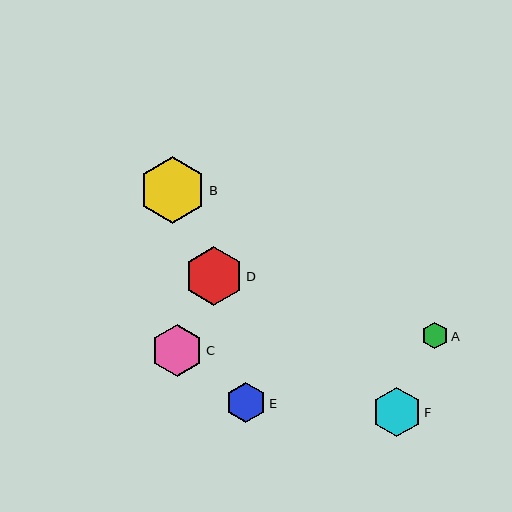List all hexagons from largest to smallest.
From largest to smallest: B, D, C, F, E, A.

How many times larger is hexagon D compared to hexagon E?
Hexagon D is approximately 1.5 times the size of hexagon E.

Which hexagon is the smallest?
Hexagon A is the smallest with a size of approximately 27 pixels.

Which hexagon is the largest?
Hexagon B is the largest with a size of approximately 67 pixels.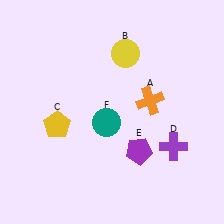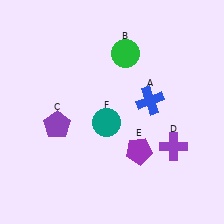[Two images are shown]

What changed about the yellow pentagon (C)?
In Image 1, C is yellow. In Image 2, it changed to purple.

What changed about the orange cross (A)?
In Image 1, A is orange. In Image 2, it changed to blue.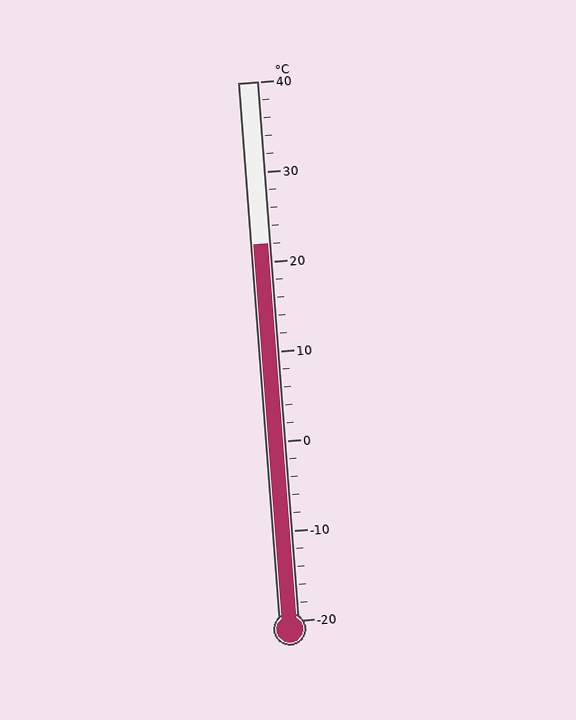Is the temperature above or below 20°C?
The temperature is above 20°C.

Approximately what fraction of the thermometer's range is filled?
The thermometer is filled to approximately 70% of its range.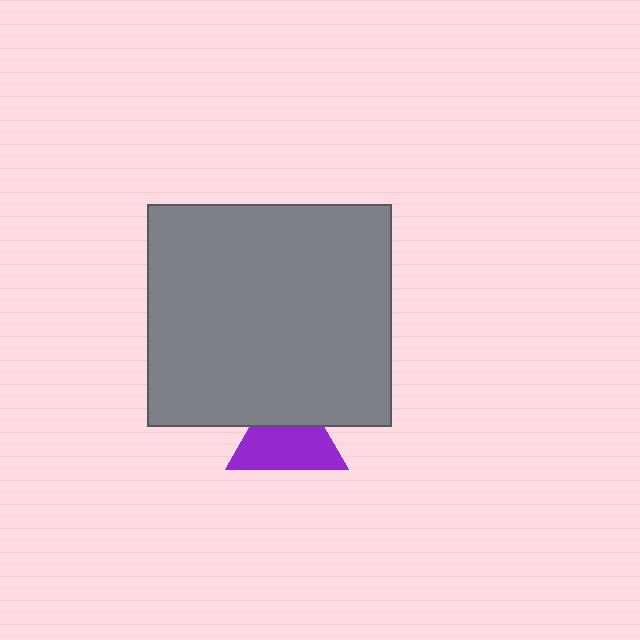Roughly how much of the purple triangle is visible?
About half of it is visible (roughly 63%).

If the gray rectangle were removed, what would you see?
You would see the complete purple triangle.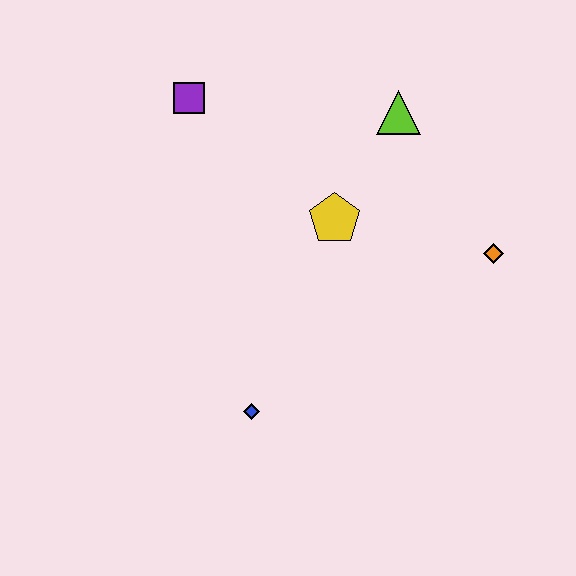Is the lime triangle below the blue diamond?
No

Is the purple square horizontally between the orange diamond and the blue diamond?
No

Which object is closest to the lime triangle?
The yellow pentagon is closest to the lime triangle.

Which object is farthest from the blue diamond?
The lime triangle is farthest from the blue diamond.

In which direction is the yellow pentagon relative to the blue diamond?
The yellow pentagon is above the blue diamond.